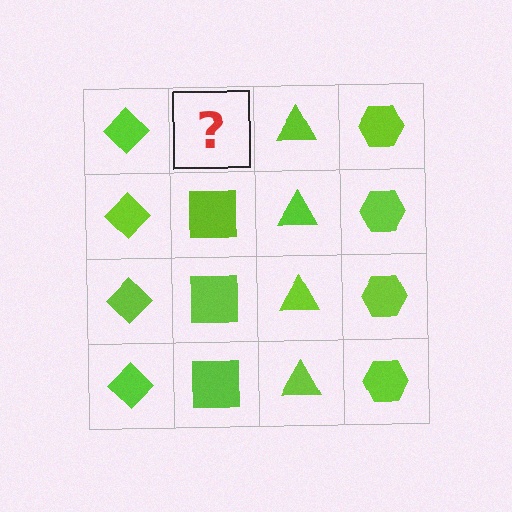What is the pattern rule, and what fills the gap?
The rule is that each column has a consistent shape. The gap should be filled with a lime square.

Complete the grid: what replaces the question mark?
The question mark should be replaced with a lime square.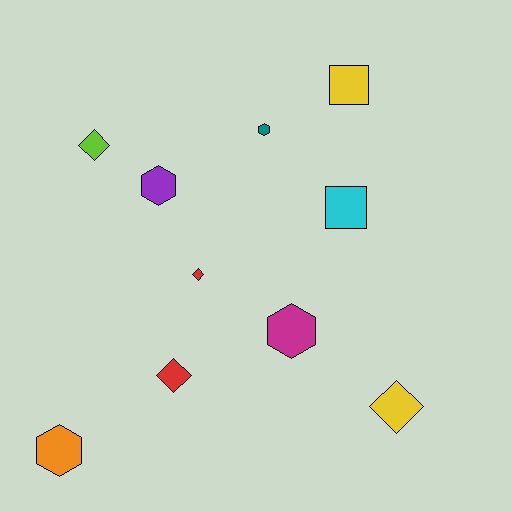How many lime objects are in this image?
There is 1 lime object.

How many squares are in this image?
There are 2 squares.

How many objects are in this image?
There are 10 objects.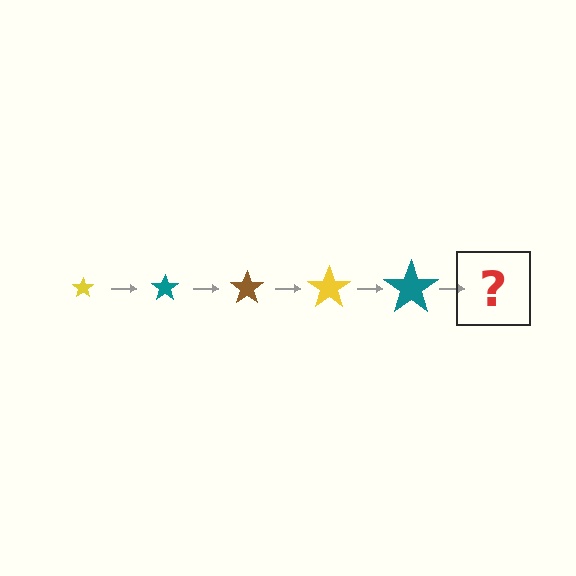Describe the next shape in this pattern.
It should be a brown star, larger than the previous one.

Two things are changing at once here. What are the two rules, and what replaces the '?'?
The two rules are that the star grows larger each step and the color cycles through yellow, teal, and brown. The '?' should be a brown star, larger than the previous one.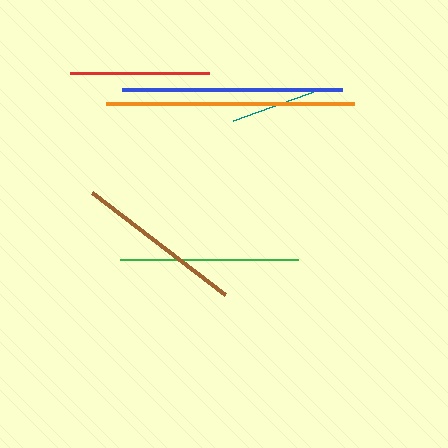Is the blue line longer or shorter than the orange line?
The orange line is longer than the blue line.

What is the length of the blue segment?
The blue segment is approximately 220 pixels long.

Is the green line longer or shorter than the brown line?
The green line is longer than the brown line.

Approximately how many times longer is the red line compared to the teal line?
The red line is approximately 1.5 times the length of the teal line.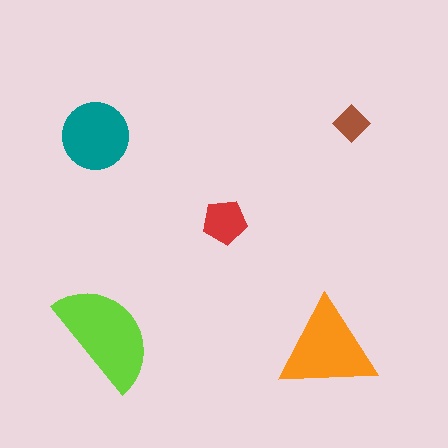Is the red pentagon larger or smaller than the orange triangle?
Smaller.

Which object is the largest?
The lime semicircle.